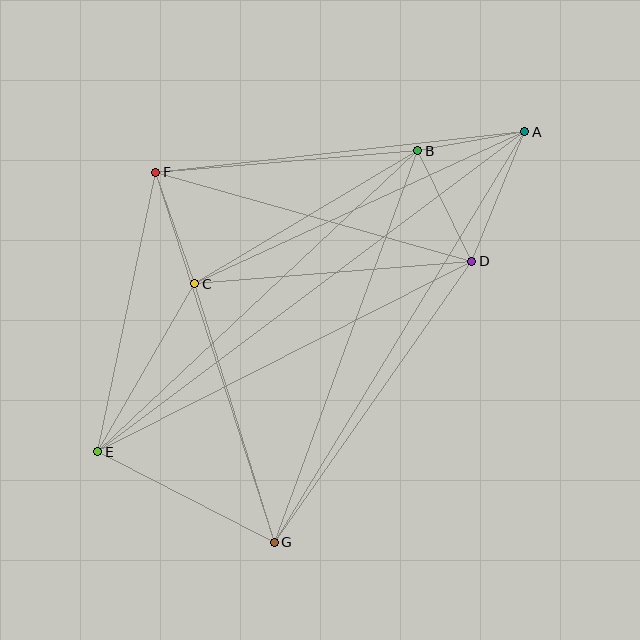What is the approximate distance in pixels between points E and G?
The distance between E and G is approximately 198 pixels.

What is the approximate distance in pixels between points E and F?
The distance between E and F is approximately 286 pixels.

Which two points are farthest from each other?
Points A and E are farthest from each other.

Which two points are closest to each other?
Points A and B are closest to each other.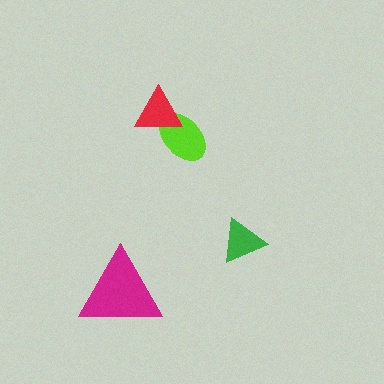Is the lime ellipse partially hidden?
Yes, it is partially covered by another shape.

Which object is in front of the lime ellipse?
The red triangle is in front of the lime ellipse.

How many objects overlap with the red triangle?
1 object overlaps with the red triangle.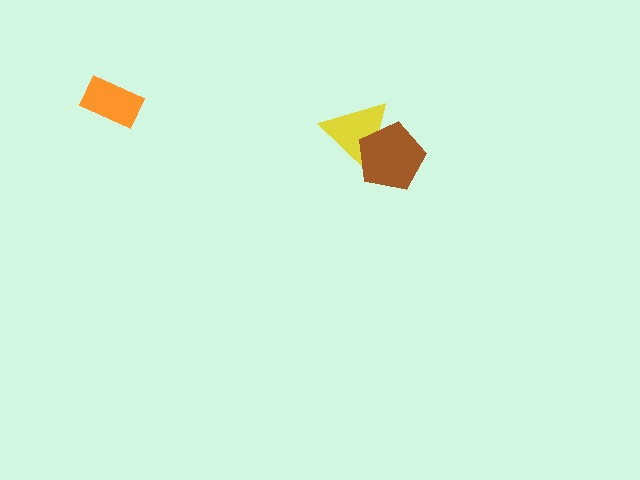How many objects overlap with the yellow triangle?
1 object overlaps with the yellow triangle.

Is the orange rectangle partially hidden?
No, no other shape covers it.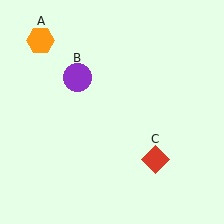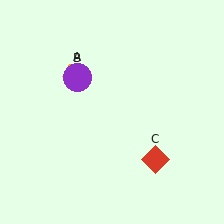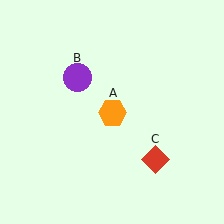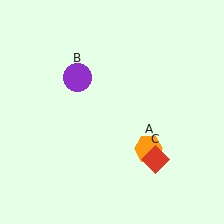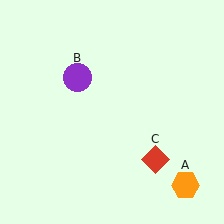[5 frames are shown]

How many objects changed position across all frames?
1 object changed position: orange hexagon (object A).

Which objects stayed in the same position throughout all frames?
Purple circle (object B) and red diamond (object C) remained stationary.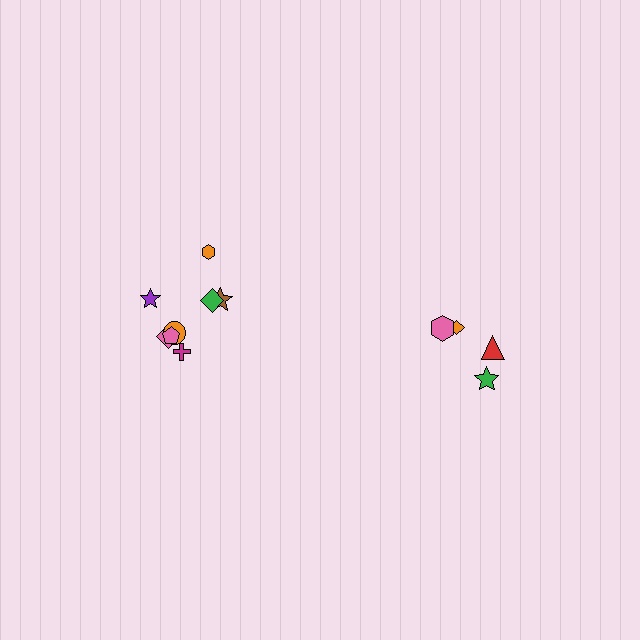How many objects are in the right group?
There are 4 objects.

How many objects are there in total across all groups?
There are 12 objects.